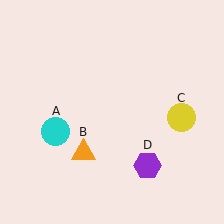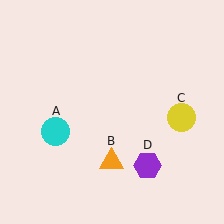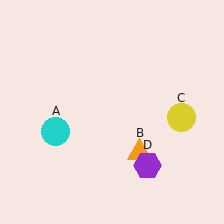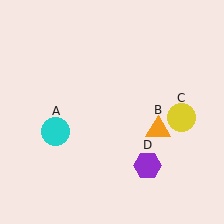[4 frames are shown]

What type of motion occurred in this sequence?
The orange triangle (object B) rotated counterclockwise around the center of the scene.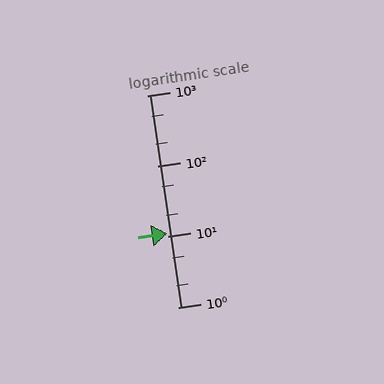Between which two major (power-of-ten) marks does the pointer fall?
The pointer is between 10 and 100.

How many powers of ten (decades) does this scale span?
The scale spans 3 decades, from 1 to 1000.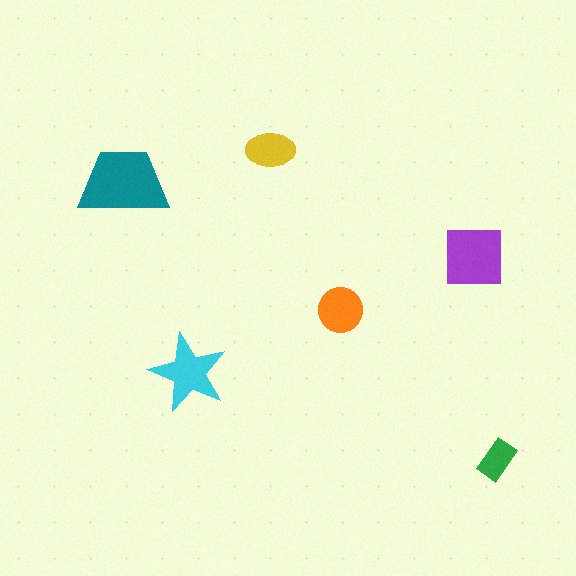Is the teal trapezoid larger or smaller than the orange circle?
Larger.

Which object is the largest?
The teal trapezoid.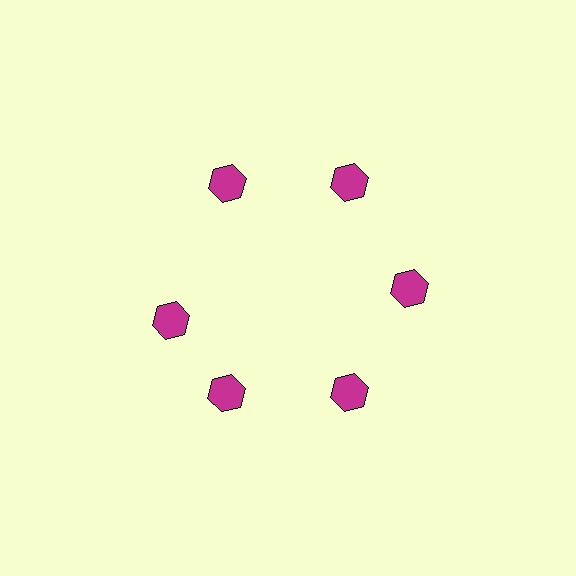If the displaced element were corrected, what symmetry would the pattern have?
It would have 6-fold rotational symmetry — the pattern would map onto itself every 60 degrees.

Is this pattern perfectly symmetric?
No. The 6 magenta hexagons are arranged in a ring, but one element near the 9 o'clock position is rotated out of alignment along the ring, breaking the 6-fold rotational symmetry.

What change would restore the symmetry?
The symmetry would be restored by rotating it back into even spacing with its neighbors so that all 6 hexagons sit at equal angles and equal distance from the center.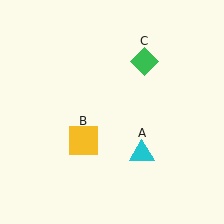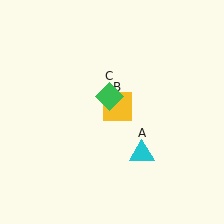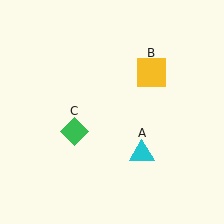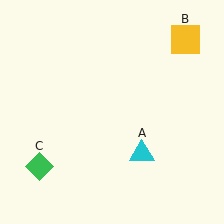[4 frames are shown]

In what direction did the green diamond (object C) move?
The green diamond (object C) moved down and to the left.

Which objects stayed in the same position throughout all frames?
Cyan triangle (object A) remained stationary.